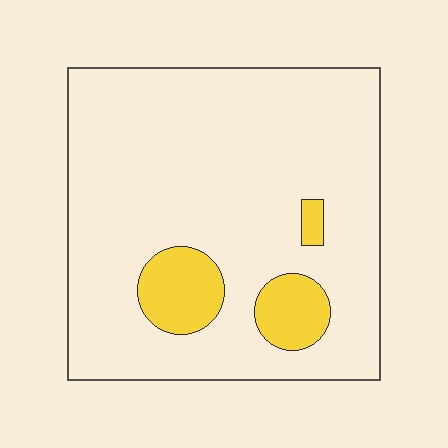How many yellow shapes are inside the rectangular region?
3.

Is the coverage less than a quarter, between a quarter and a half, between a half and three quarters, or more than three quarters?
Less than a quarter.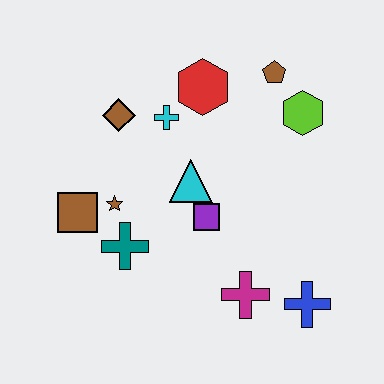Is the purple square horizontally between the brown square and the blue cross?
Yes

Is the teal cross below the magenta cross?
No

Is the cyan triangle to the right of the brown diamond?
Yes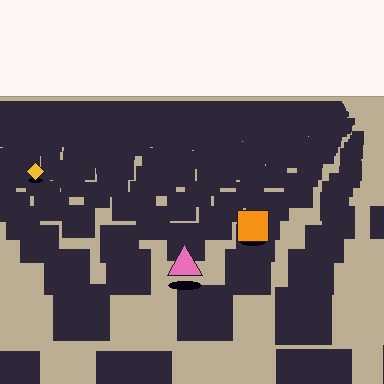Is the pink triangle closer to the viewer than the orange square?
Yes. The pink triangle is closer — you can tell from the texture gradient: the ground texture is coarser near it.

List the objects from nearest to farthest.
From nearest to farthest: the pink triangle, the orange square, the yellow diamond.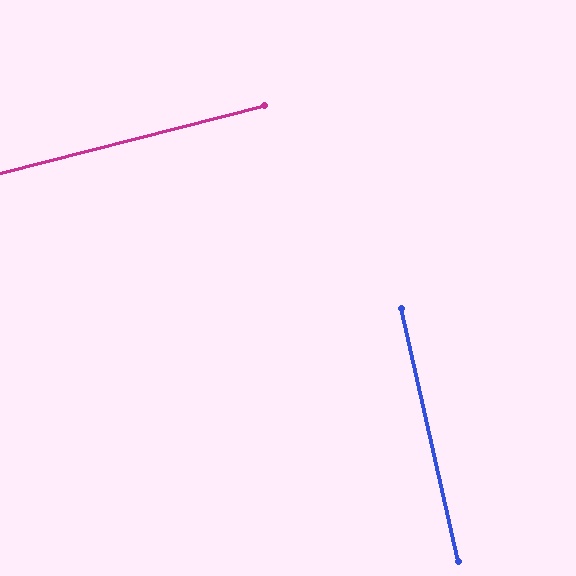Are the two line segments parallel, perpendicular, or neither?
Perpendicular — they meet at approximately 89°.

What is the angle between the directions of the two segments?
Approximately 89 degrees.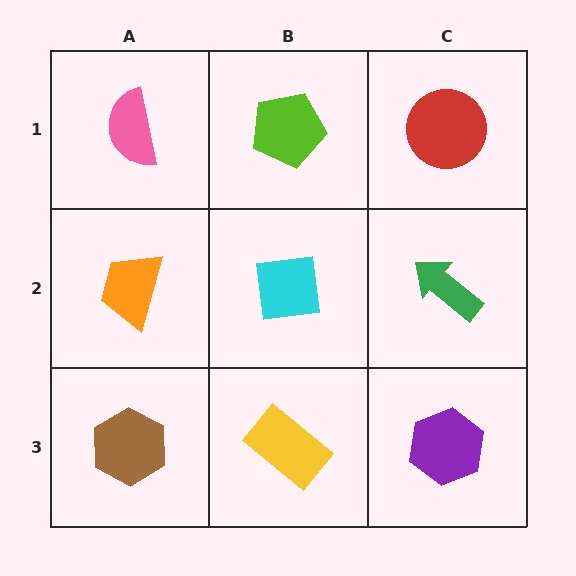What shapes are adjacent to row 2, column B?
A lime pentagon (row 1, column B), a yellow rectangle (row 3, column B), an orange trapezoid (row 2, column A), a green arrow (row 2, column C).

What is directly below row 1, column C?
A green arrow.